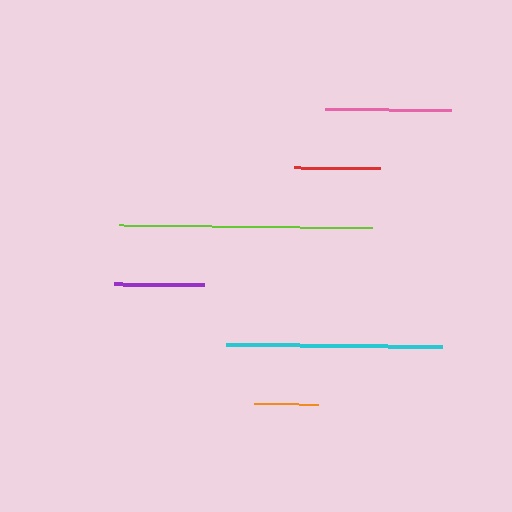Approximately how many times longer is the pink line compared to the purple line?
The pink line is approximately 1.4 times the length of the purple line.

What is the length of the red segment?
The red segment is approximately 86 pixels long.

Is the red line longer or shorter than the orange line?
The red line is longer than the orange line.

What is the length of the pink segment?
The pink segment is approximately 126 pixels long.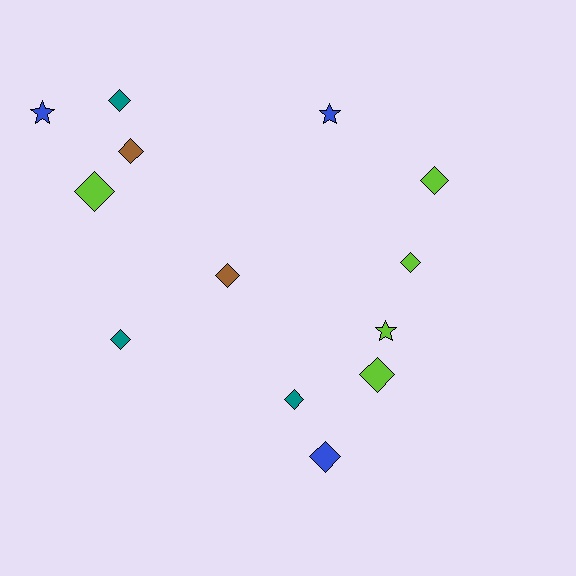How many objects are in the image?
There are 13 objects.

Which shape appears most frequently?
Diamond, with 10 objects.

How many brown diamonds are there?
There are 2 brown diamonds.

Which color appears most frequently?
Lime, with 5 objects.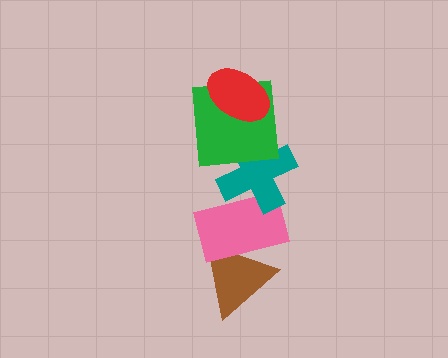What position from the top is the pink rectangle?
The pink rectangle is 4th from the top.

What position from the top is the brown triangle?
The brown triangle is 5th from the top.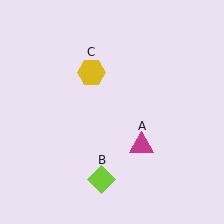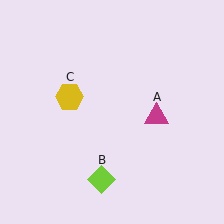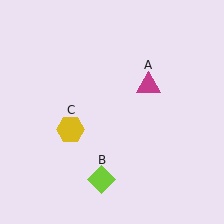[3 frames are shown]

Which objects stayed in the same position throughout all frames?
Lime diamond (object B) remained stationary.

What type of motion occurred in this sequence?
The magenta triangle (object A), yellow hexagon (object C) rotated counterclockwise around the center of the scene.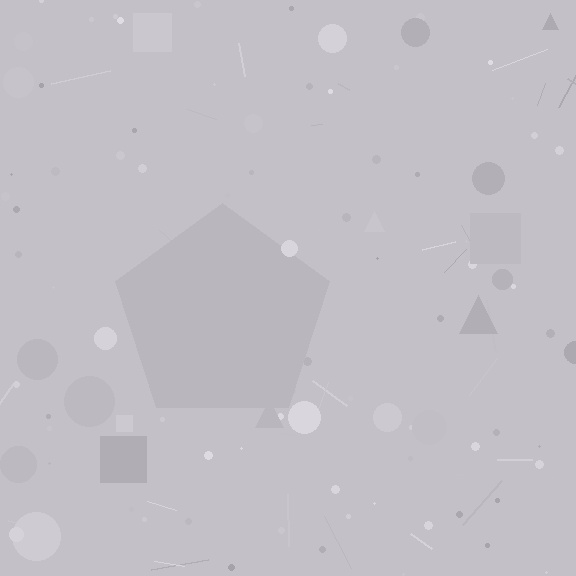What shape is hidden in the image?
A pentagon is hidden in the image.